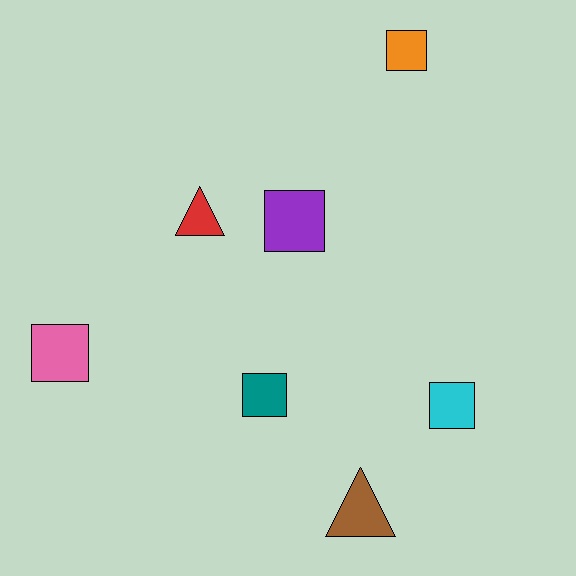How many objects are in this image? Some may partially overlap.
There are 7 objects.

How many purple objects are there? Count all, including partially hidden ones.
There is 1 purple object.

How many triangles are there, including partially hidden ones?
There are 2 triangles.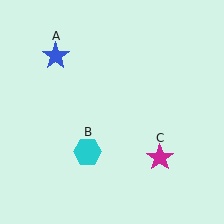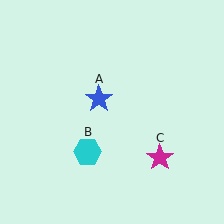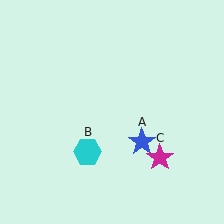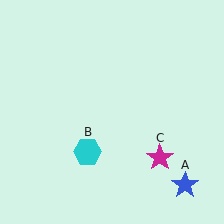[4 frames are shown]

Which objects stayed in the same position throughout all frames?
Cyan hexagon (object B) and magenta star (object C) remained stationary.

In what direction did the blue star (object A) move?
The blue star (object A) moved down and to the right.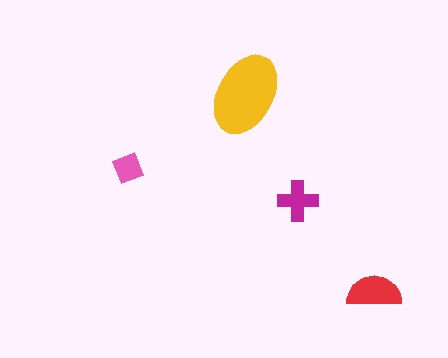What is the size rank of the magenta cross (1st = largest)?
3rd.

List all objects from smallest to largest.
The pink diamond, the magenta cross, the red semicircle, the yellow ellipse.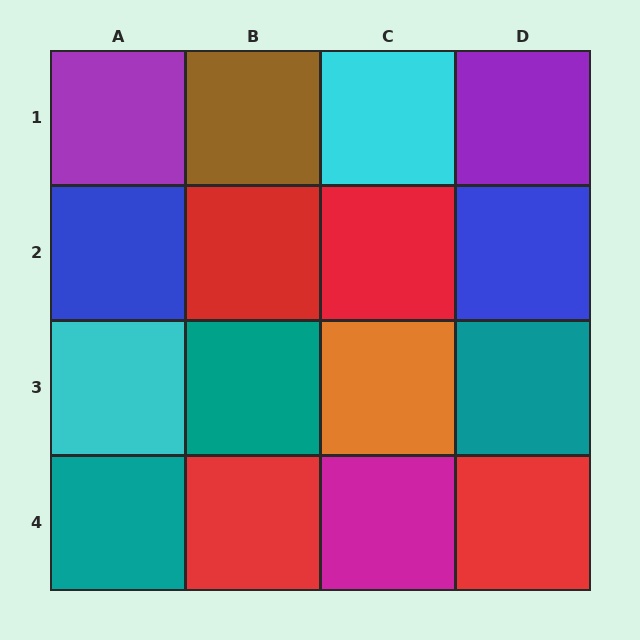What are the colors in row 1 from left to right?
Purple, brown, cyan, purple.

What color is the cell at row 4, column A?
Teal.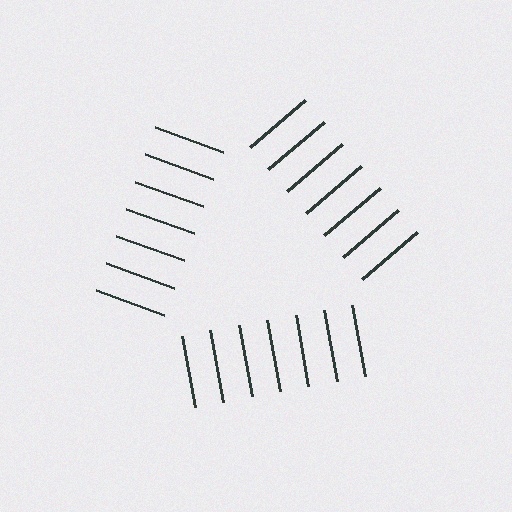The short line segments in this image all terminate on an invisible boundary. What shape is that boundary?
An illusory triangle — the line segments terminate on its edges but no continuous stroke is drawn.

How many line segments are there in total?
21 — 7 along each of the 3 edges.